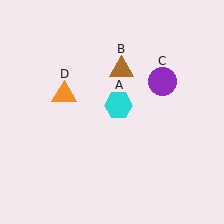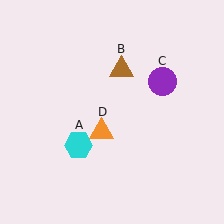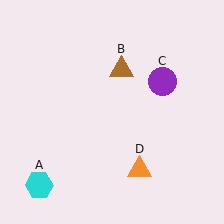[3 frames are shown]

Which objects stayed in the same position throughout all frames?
Brown triangle (object B) and purple circle (object C) remained stationary.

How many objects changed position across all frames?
2 objects changed position: cyan hexagon (object A), orange triangle (object D).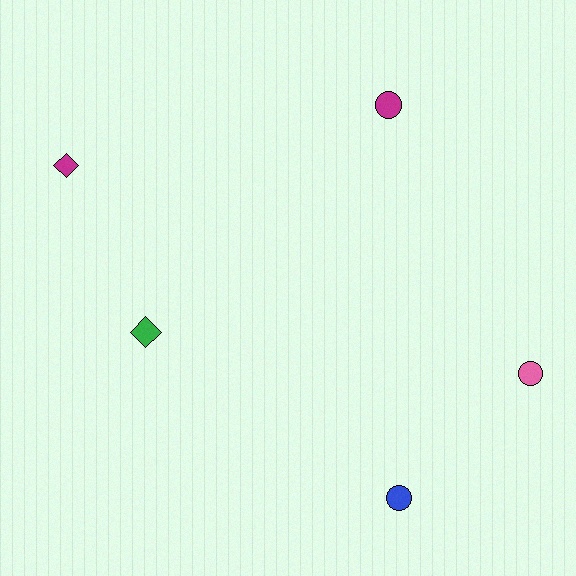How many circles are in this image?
There are 3 circles.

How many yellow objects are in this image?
There are no yellow objects.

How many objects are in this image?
There are 5 objects.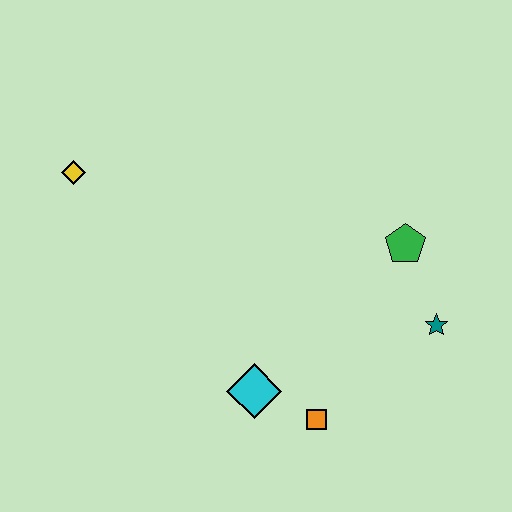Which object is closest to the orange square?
The cyan diamond is closest to the orange square.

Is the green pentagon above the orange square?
Yes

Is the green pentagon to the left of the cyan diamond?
No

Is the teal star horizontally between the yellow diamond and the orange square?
No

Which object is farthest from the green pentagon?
The yellow diamond is farthest from the green pentagon.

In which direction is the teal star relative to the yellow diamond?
The teal star is to the right of the yellow diamond.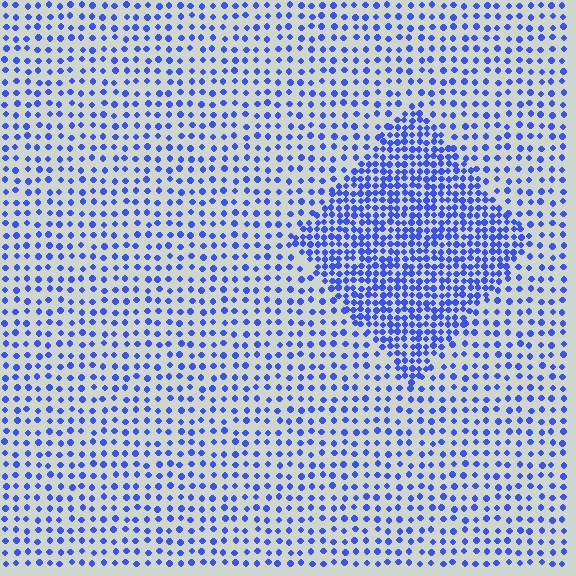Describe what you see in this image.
The image contains small blue elements arranged at two different densities. A diamond-shaped region is visible where the elements are more densely packed than the surrounding area.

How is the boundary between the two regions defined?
The boundary is defined by a change in element density (approximately 2.2x ratio). All elements are the same color, size, and shape.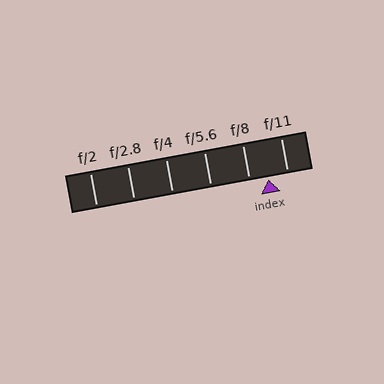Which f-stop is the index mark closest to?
The index mark is closest to f/8.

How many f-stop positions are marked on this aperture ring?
There are 6 f-stop positions marked.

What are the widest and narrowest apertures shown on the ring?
The widest aperture shown is f/2 and the narrowest is f/11.